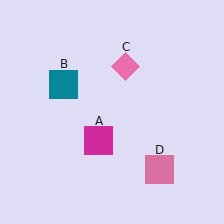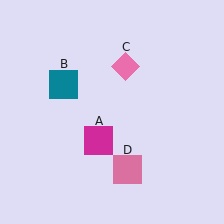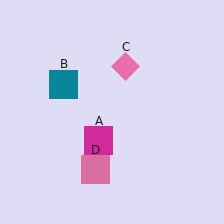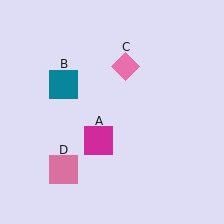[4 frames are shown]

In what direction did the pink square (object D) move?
The pink square (object D) moved left.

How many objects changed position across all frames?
1 object changed position: pink square (object D).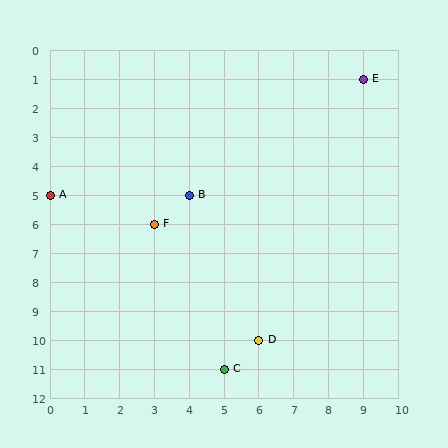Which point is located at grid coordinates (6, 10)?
Point D is at (6, 10).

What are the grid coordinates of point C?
Point C is at grid coordinates (5, 11).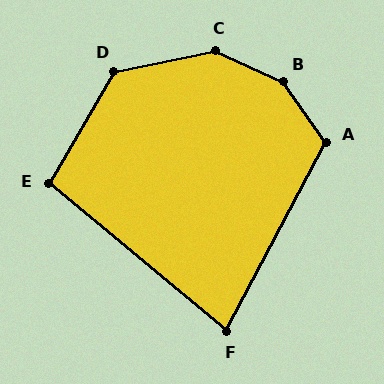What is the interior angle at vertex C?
Approximately 144 degrees (obtuse).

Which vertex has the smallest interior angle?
F, at approximately 78 degrees.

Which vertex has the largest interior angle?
B, at approximately 150 degrees.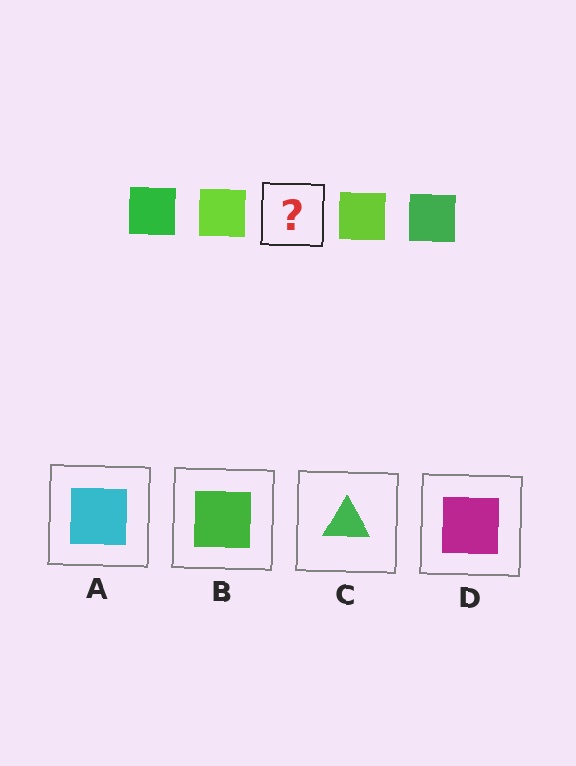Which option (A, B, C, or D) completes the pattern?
B.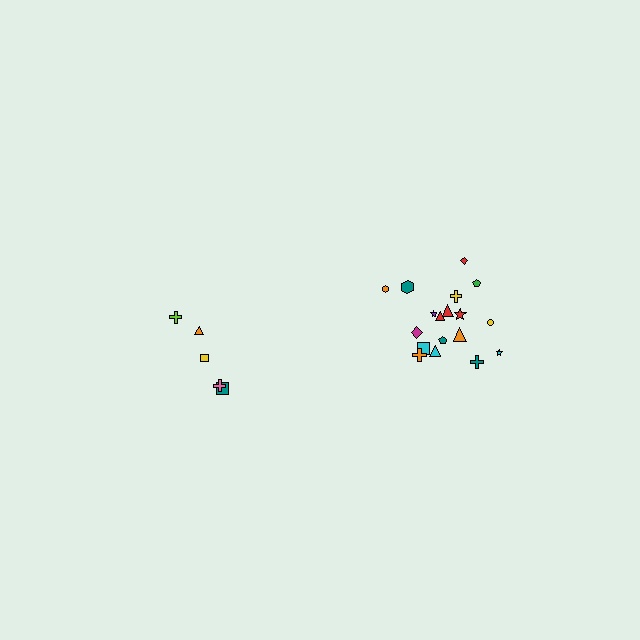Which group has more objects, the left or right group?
The right group.